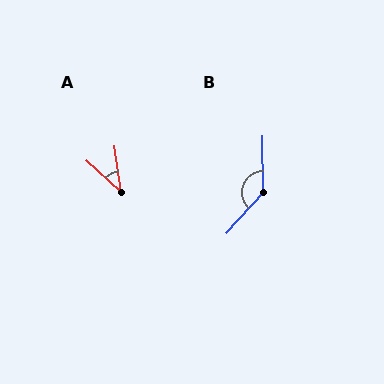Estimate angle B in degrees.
Approximately 138 degrees.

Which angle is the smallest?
A, at approximately 40 degrees.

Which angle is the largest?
B, at approximately 138 degrees.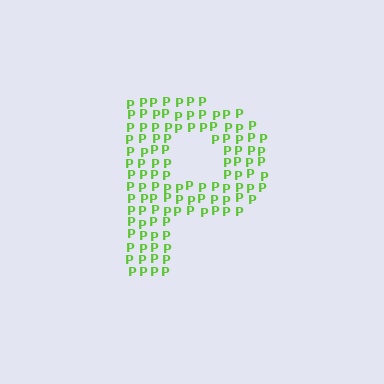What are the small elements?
The small elements are letter P's.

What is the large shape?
The large shape is the letter P.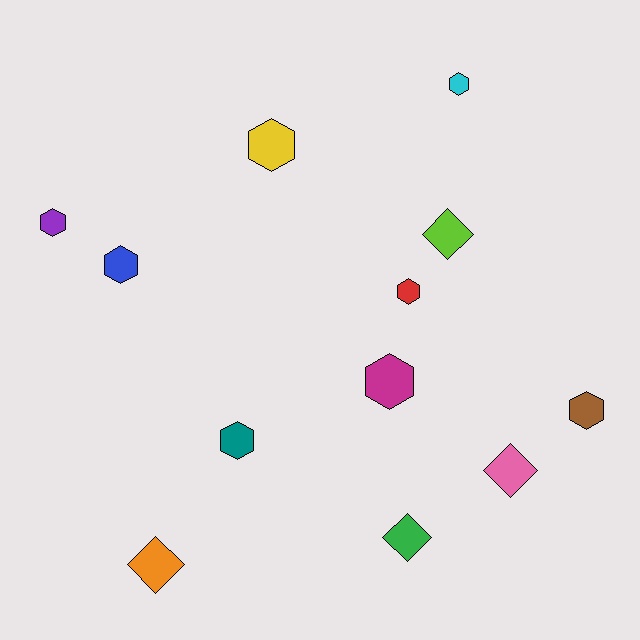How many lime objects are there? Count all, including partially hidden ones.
There is 1 lime object.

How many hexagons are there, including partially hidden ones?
There are 8 hexagons.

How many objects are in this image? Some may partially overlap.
There are 12 objects.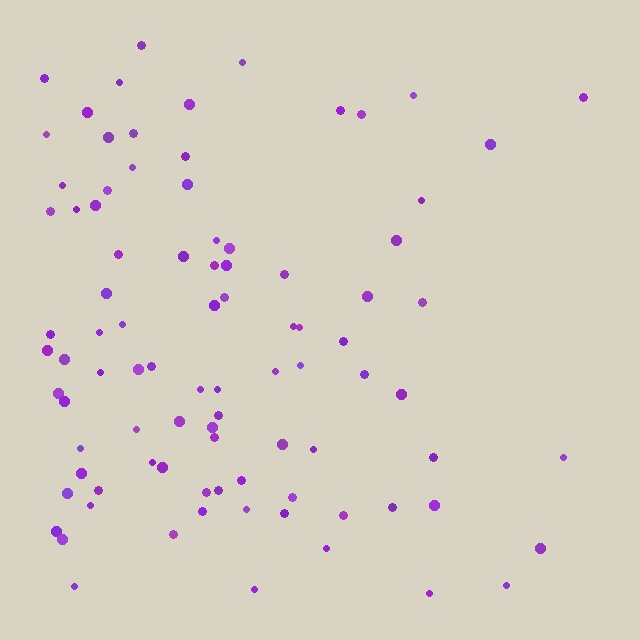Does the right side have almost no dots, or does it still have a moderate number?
Still a moderate number, just noticeably fewer than the left.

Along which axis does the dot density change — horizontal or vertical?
Horizontal.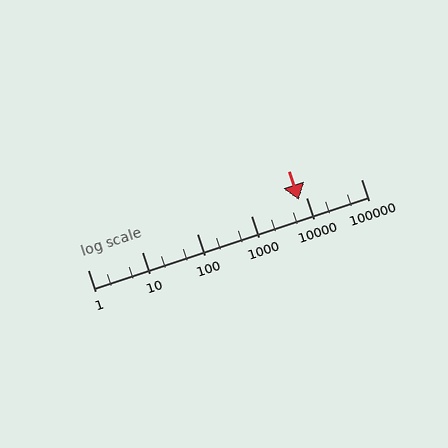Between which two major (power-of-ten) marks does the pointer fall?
The pointer is between 1000 and 10000.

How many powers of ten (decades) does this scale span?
The scale spans 5 decades, from 1 to 100000.